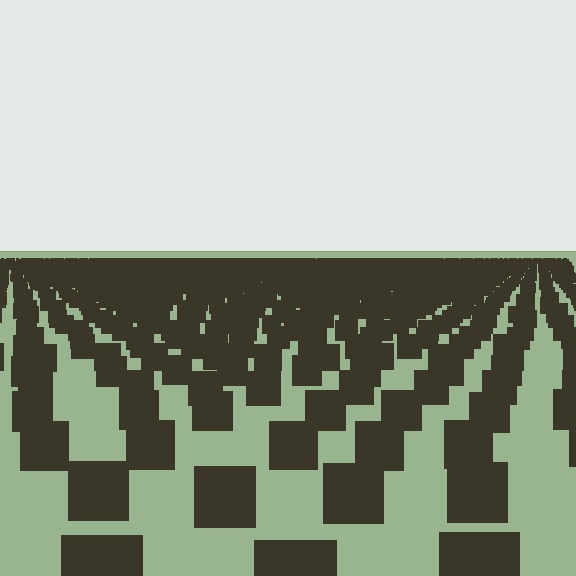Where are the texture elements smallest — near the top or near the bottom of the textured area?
Near the top.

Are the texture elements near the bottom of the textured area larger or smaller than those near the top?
Larger. Near the bottom, elements are closer to the viewer and appear at a bigger on-screen size.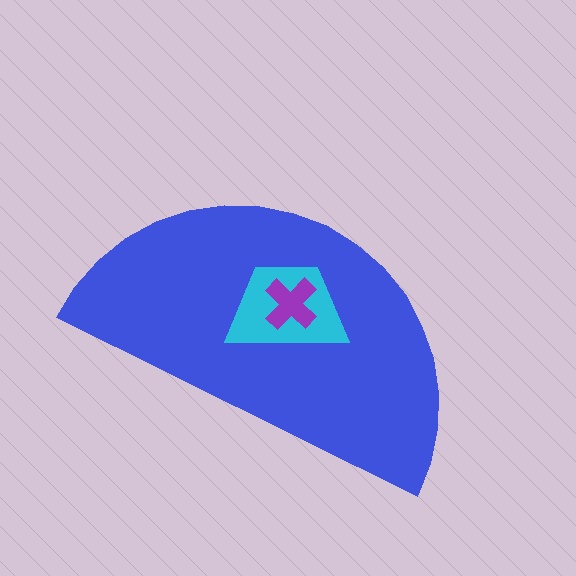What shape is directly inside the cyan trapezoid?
The purple cross.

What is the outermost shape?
The blue semicircle.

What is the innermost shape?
The purple cross.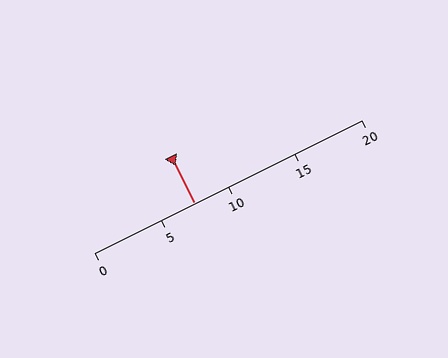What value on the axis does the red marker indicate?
The marker indicates approximately 7.5.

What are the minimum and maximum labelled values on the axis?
The axis runs from 0 to 20.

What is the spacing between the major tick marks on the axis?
The major ticks are spaced 5 apart.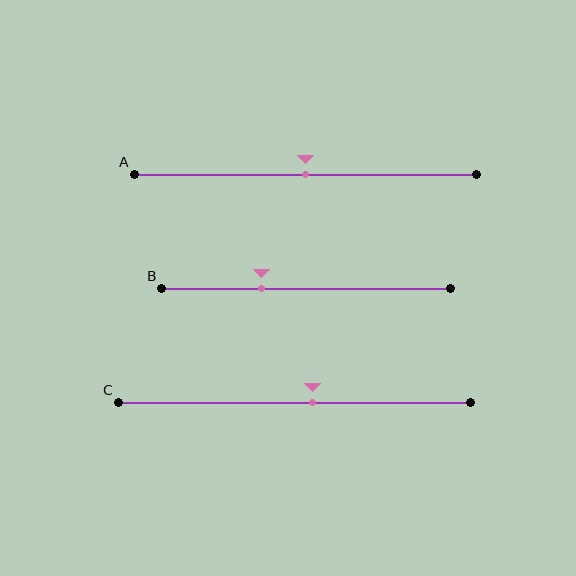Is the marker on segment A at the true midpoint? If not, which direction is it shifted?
Yes, the marker on segment A is at the true midpoint.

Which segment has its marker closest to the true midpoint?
Segment A has its marker closest to the true midpoint.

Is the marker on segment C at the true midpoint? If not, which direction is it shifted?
No, the marker on segment C is shifted to the right by about 5% of the segment length.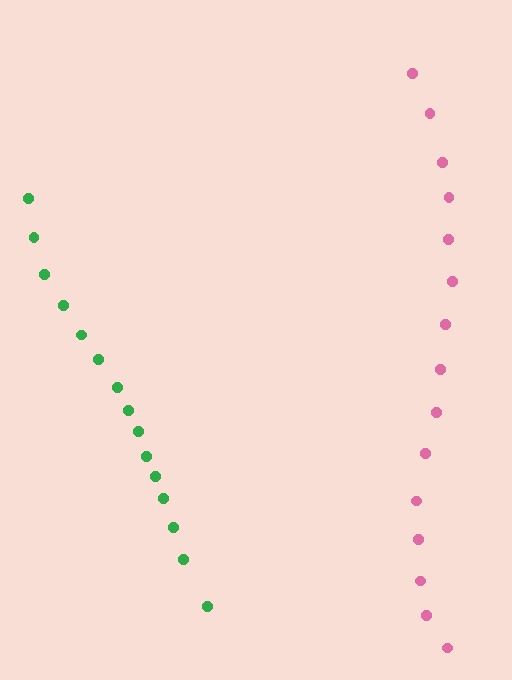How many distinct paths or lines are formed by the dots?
There are 2 distinct paths.